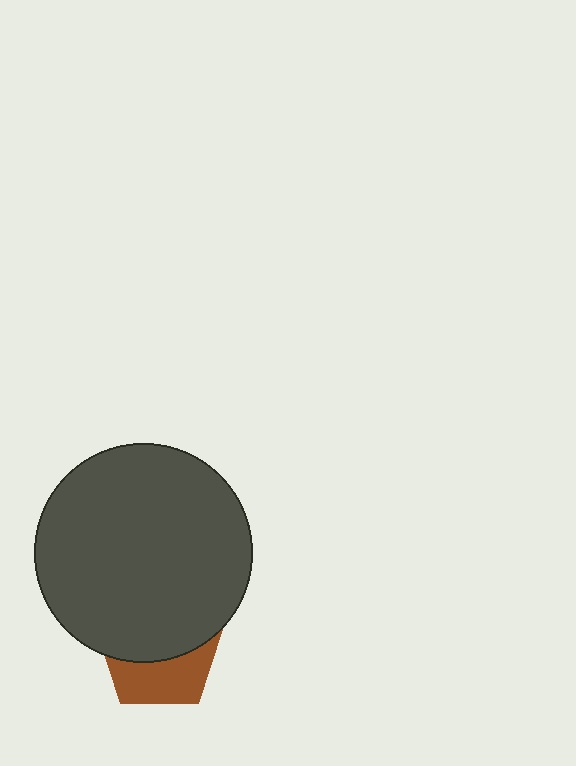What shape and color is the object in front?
The object in front is a dark gray circle.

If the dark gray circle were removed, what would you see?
You would see the complete brown pentagon.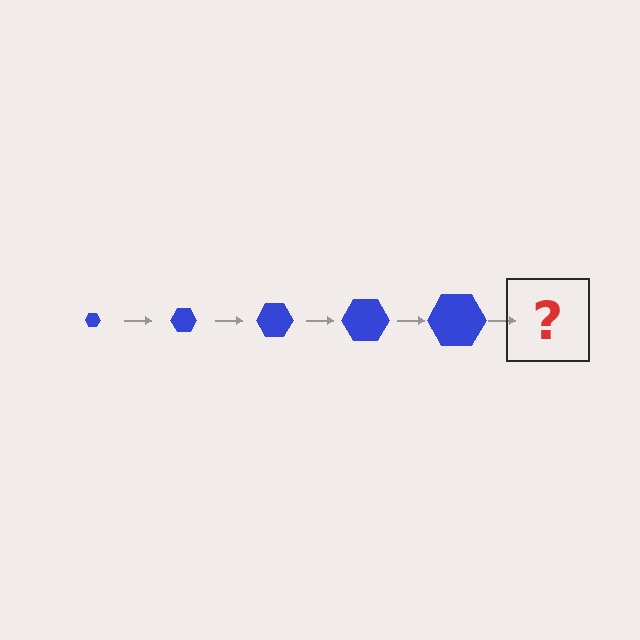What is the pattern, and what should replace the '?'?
The pattern is that the hexagon gets progressively larger each step. The '?' should be a blue hexagon, larger than the previous one.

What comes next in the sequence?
The next element should be a blue hexagon, larger than the previous one.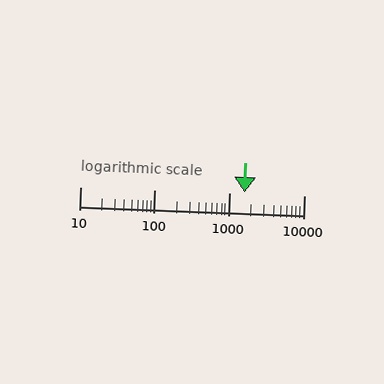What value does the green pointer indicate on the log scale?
The pointer indicates approximately 1600.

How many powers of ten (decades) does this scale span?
The scale spans 3 decades, from 10 to 10000.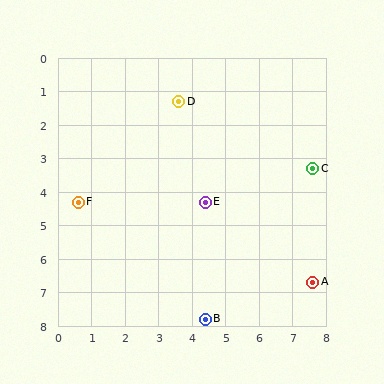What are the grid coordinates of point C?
Point C is at approximately (7.6, 3.3).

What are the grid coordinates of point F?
Point F is at approximately (0.6, 4.3).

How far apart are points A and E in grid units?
Points A and E are about 4.0 grid units apart.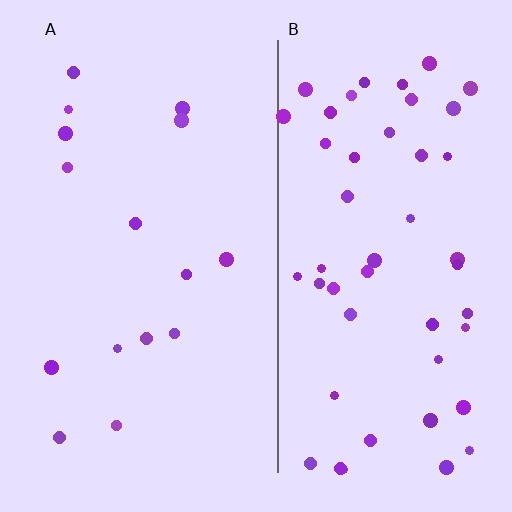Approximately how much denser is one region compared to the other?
Approximately 3.2× — region B over region A.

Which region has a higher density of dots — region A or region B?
B (the right).